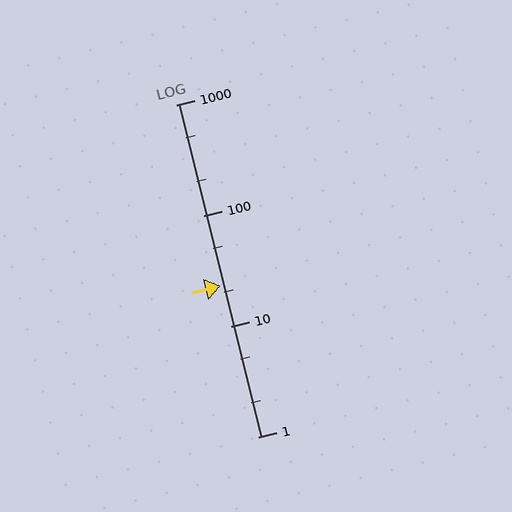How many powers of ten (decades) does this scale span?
The scale spans 3 decades, from 1 to 1000.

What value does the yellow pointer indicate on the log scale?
The pointer indicates approximately 23.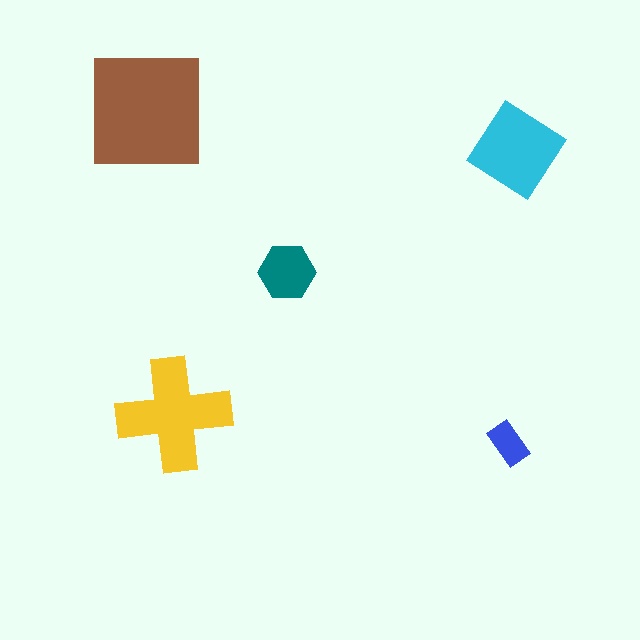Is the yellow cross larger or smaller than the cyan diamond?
Larger.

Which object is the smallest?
The blue rectangle.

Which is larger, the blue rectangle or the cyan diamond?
The cyan diamond.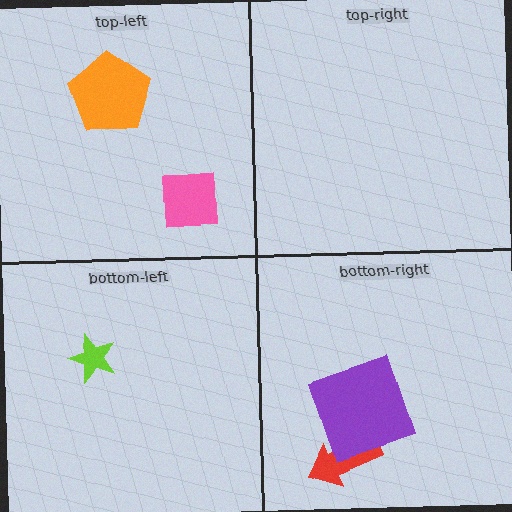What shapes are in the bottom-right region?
The red arrow, the purple square.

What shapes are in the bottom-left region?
The lime star.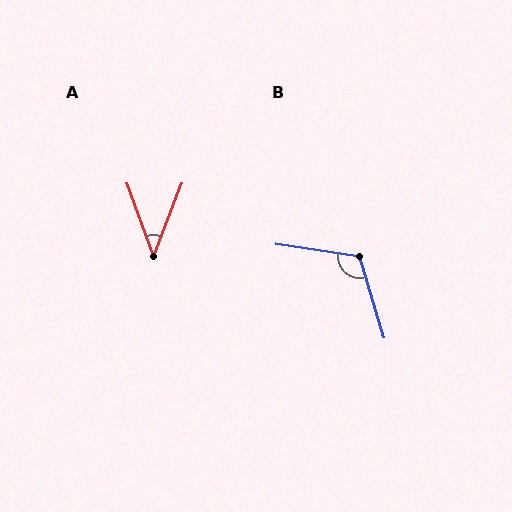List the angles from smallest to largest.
A (41°), B (115°).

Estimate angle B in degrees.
Approximately 115 degrees.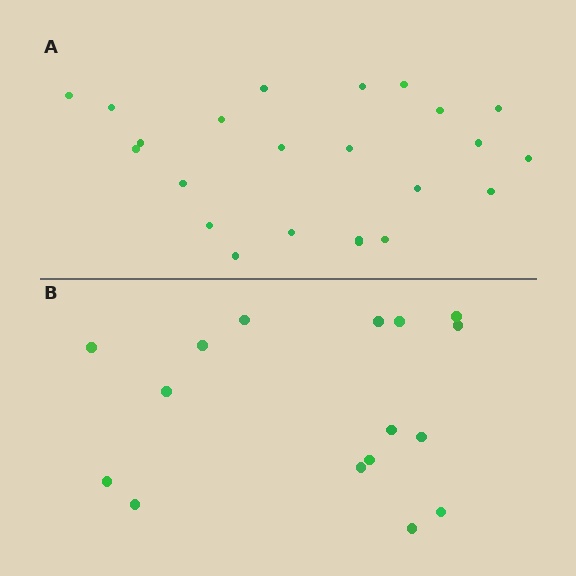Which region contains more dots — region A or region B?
Region A (the top region) has more dots.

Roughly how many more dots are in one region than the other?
Region A has roughly 8 or so more dots than region B.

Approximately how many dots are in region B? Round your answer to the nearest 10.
About 20 dots. (The exact count is 16, which rounds to 20.)